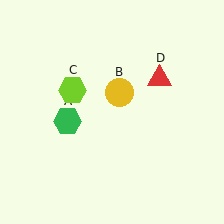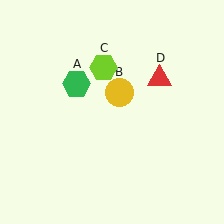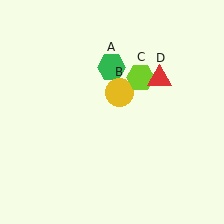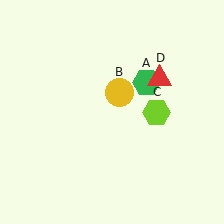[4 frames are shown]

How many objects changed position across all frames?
2 objects changed position: green hexagon (object A), lime hexagon (object C).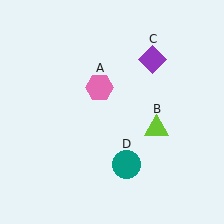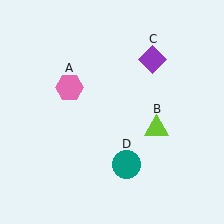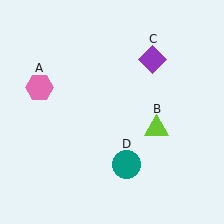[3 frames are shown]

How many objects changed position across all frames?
1 object changed position: pink hexagon (object A).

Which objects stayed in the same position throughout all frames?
Lime triangle (object B) and purple diamond (object C) and teal circle (object D) remained stationary.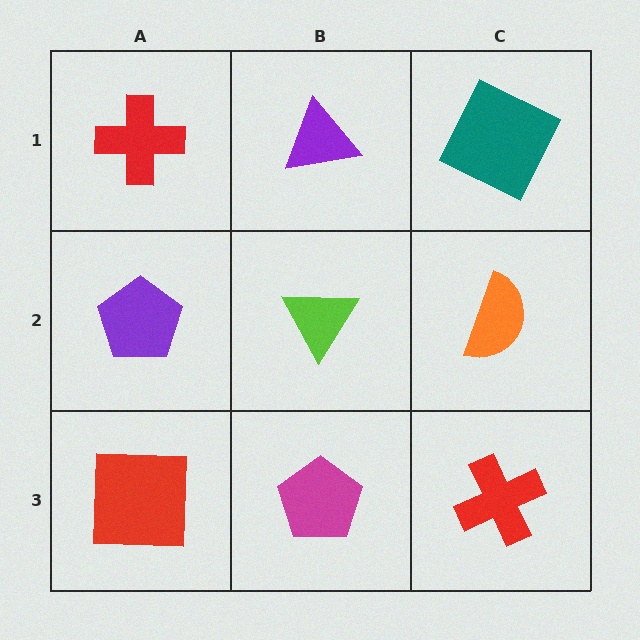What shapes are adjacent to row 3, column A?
A purple pentagon (row 2, column A), a magenta pentagon (row 3, column B).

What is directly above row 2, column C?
A teal square.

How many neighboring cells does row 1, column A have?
2.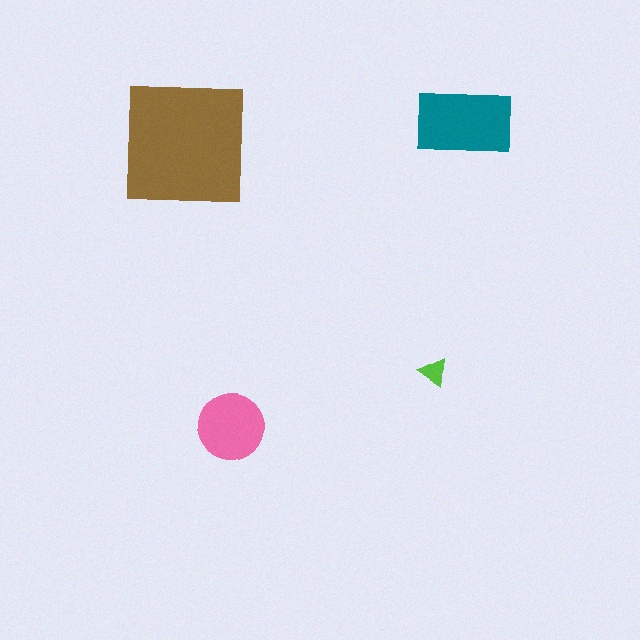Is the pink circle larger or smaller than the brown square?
Smaller.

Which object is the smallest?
The lime triangle.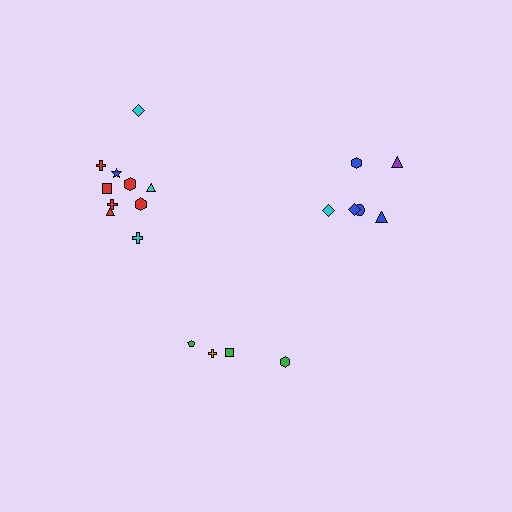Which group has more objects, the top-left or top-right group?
The top-left group.